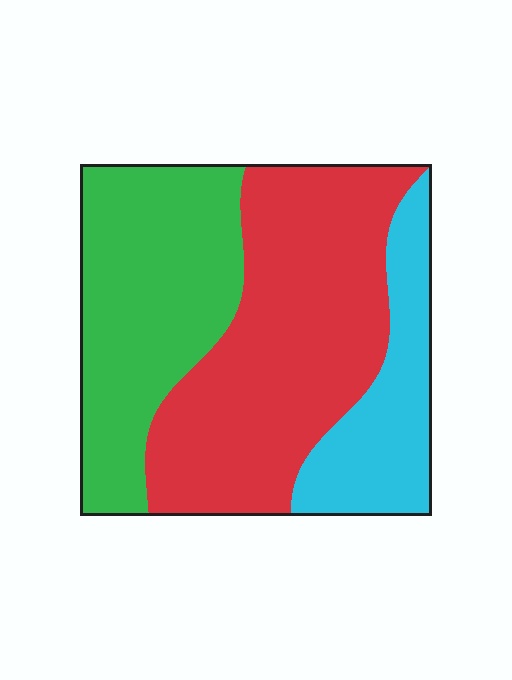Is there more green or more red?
Red.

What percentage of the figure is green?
Green covers 35% of the figure.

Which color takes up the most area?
Red, at roughly 45%.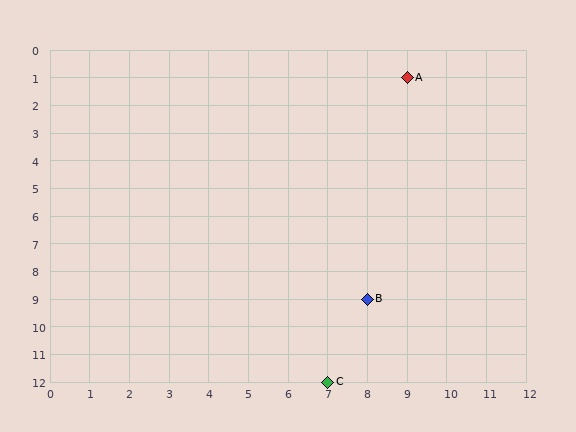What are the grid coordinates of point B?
Point B is at grid coordinates (8, 9).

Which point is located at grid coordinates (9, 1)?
Point A is at (9, 1).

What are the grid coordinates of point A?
Point A is at grid coordinates (9, 1).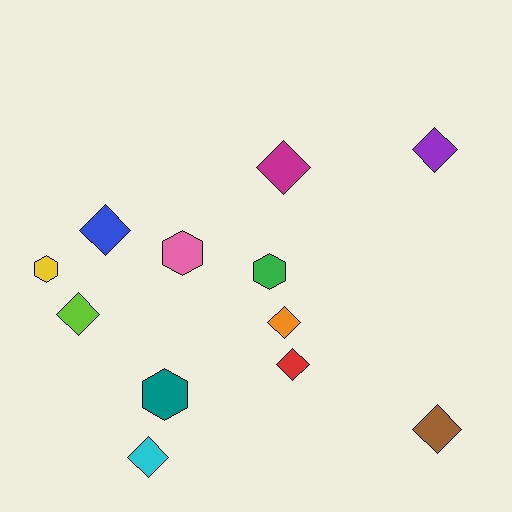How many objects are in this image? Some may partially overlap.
There are 12 objects.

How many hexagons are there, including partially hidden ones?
There are 4 hexagons.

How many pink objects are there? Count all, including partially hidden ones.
There is 1 pink object.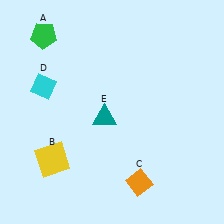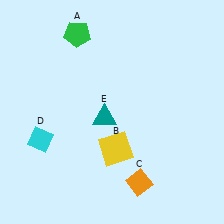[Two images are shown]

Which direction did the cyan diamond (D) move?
The cyan diamond (D) moved down.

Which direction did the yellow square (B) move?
The yellow square (B) moved right.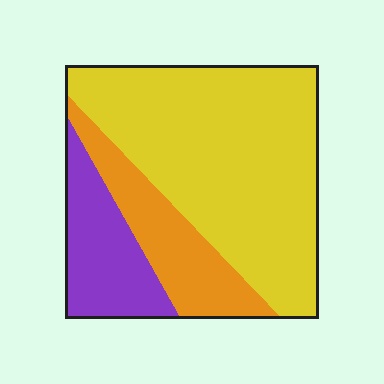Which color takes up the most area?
Yellow, at roughly 60%.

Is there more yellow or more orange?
Yellow.